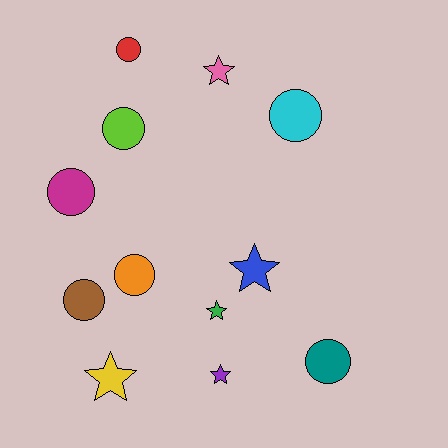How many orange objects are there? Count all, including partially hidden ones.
There is 1 orange object.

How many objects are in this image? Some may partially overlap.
There are 12 objects.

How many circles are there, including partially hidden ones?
There are 7 circles.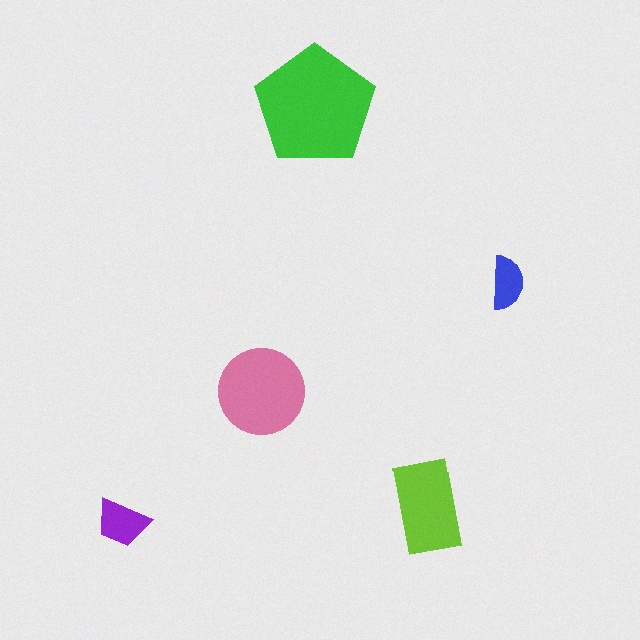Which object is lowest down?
The purple trapezoid is bottommost.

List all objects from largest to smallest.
The green pentagon, the pink circle, the lime rectangle, the purple trapezoid, the blue semicircle.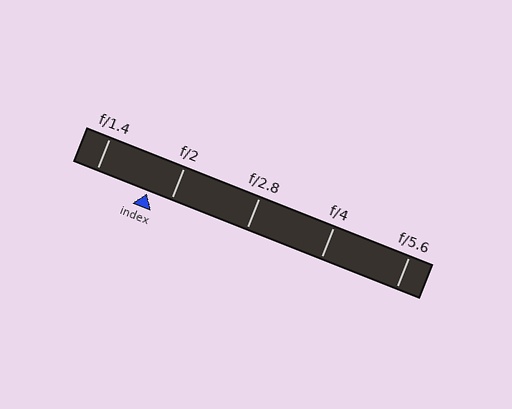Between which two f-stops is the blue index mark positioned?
The index mark is between f/1.4 and f/2.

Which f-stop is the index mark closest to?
The index mark is closest to f/2.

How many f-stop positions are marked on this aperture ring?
There are 5 f-stop positions marked.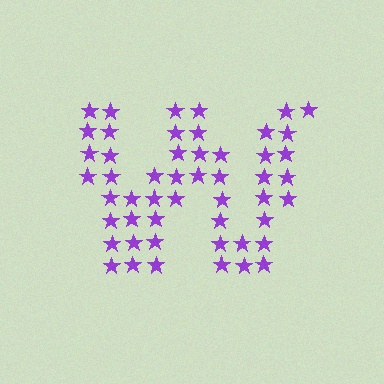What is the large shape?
The large shape is the letter W.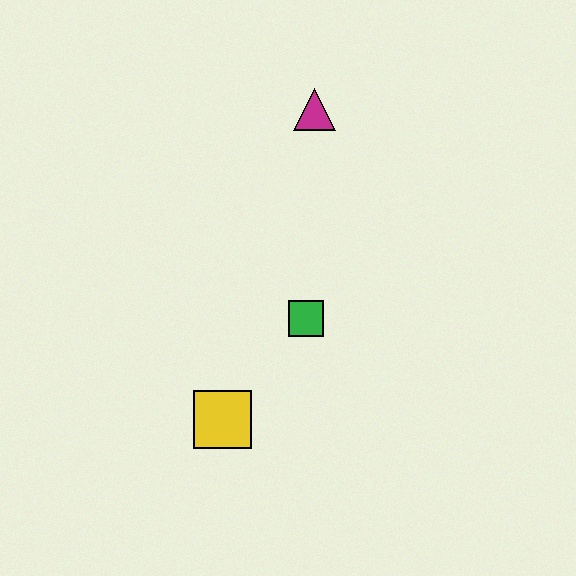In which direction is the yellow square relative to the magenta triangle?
The yellow square is below the magenta triangle.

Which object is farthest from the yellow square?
The magenta triangle is farthest from the yellow square.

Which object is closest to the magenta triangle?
The green square is closest to the magenta triangle.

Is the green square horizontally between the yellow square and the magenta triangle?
Yes